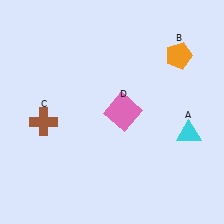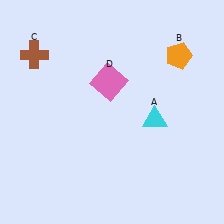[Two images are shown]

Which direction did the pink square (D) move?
The pink square (D) moved up.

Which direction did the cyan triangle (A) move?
The cyan triangle (A) moved left.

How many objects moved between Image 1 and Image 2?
3 objects moved between the two images.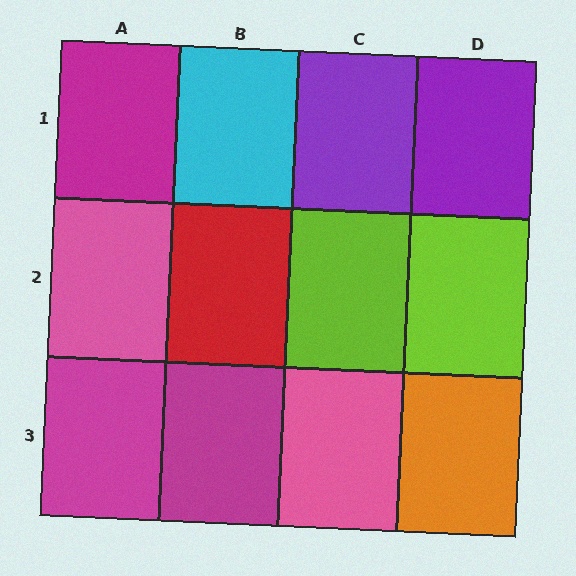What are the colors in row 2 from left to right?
Pink, red, lime, lime.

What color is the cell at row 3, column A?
Magenta.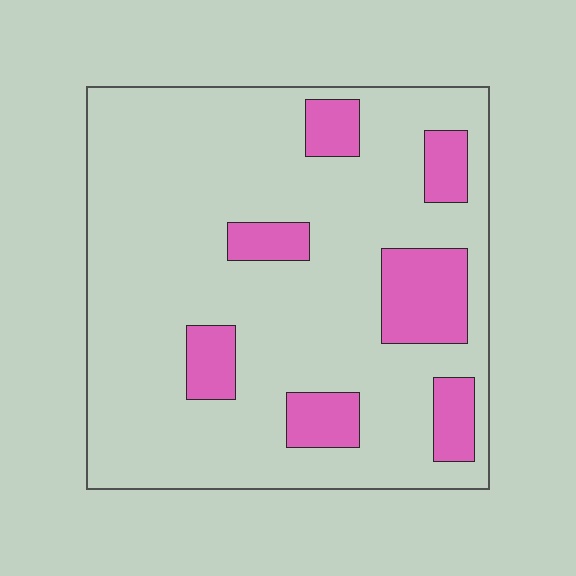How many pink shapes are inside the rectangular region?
7.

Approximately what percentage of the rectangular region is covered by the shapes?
Approximately 20%.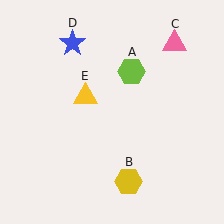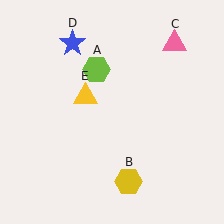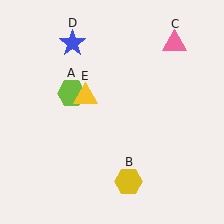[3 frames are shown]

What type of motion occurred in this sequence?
The lime hexagon (object A) rotated counterclockwise around the center of the scene.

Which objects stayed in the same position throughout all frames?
Yellow hexagon (object B) and pink triangle (object C) and blue star (object D) and yellow triangle (object E) remained stationary.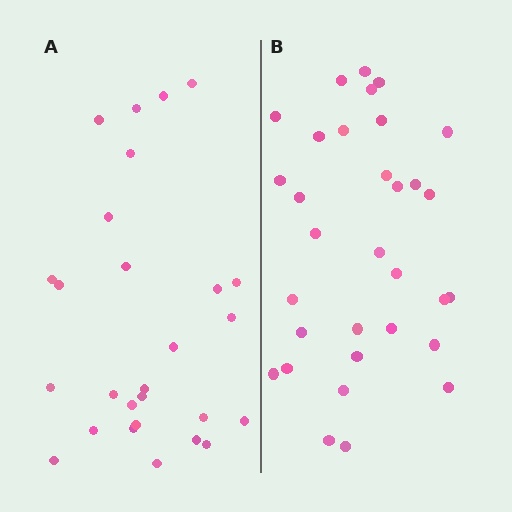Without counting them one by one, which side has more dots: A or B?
Region B (the right region) has more dots.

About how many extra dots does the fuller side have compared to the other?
Region B has about 5 more dots than region A.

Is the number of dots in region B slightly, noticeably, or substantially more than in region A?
Region B has only slightly more — the two regions are fairly close. The ratio is roughly 1.2 to 1.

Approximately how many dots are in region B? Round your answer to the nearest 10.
About 30 dots. (The exact count is 32, which rounds to 30.)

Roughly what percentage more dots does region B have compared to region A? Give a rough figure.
About 20% more.